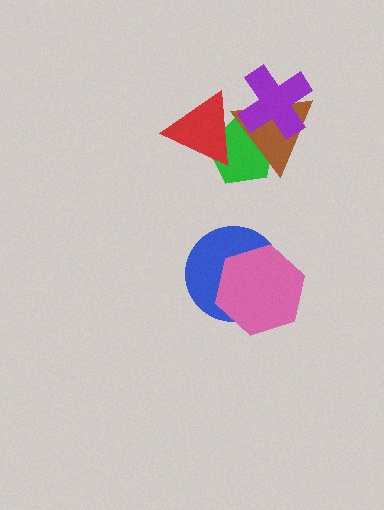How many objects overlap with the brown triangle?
3 objects overlap with the brown triangle.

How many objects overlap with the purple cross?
2 objects overlap with the purple cross.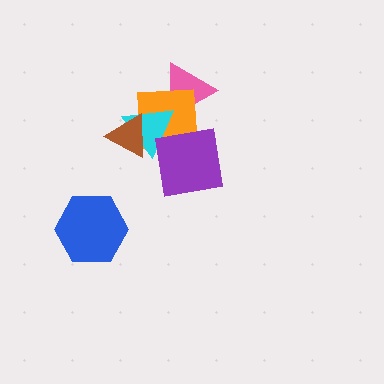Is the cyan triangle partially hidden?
Yes, it is partially covered by another shape.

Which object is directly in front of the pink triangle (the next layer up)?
The orange square is directly in front of the pink triangle.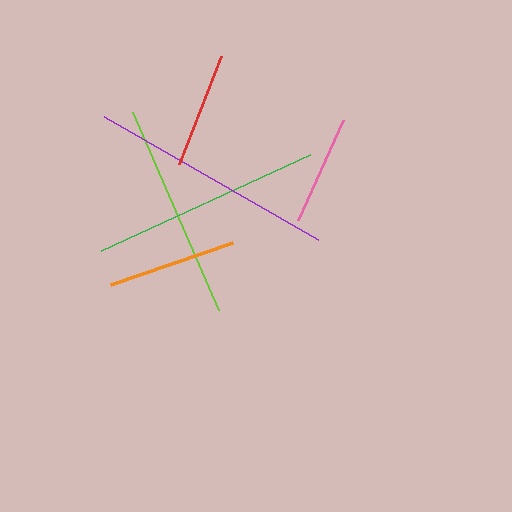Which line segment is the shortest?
The pink line is the shortest at approximately 110 pixels.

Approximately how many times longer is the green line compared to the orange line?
The green line is approximately 1.8 times the length of the orange line.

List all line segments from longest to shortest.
From longest to shortest: purple, green, lime, orange, red, pink.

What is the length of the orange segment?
The orange segment is approximately 129 pixels long.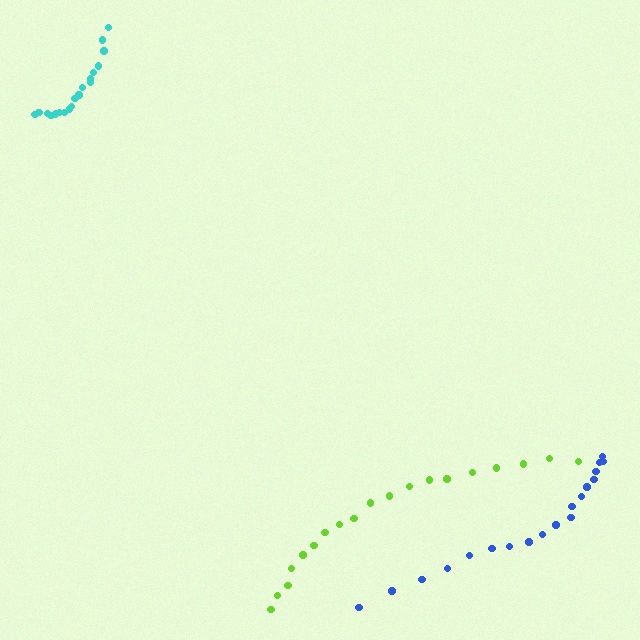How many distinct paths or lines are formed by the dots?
There are 3 distinct paths.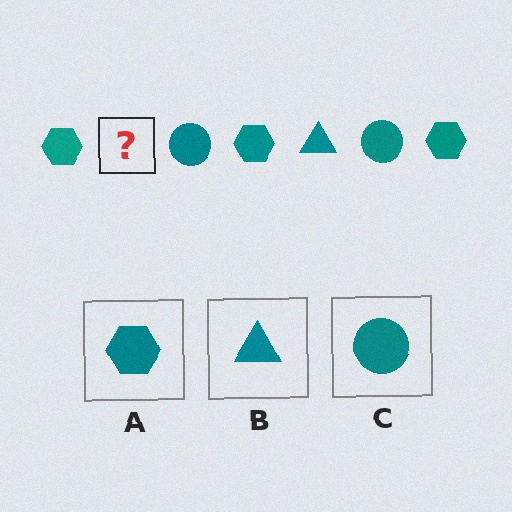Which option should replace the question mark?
Option B.